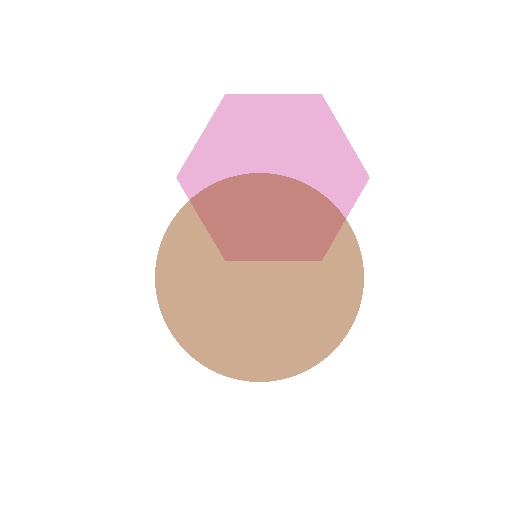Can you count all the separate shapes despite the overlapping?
Yes, there are 2 separate shapes.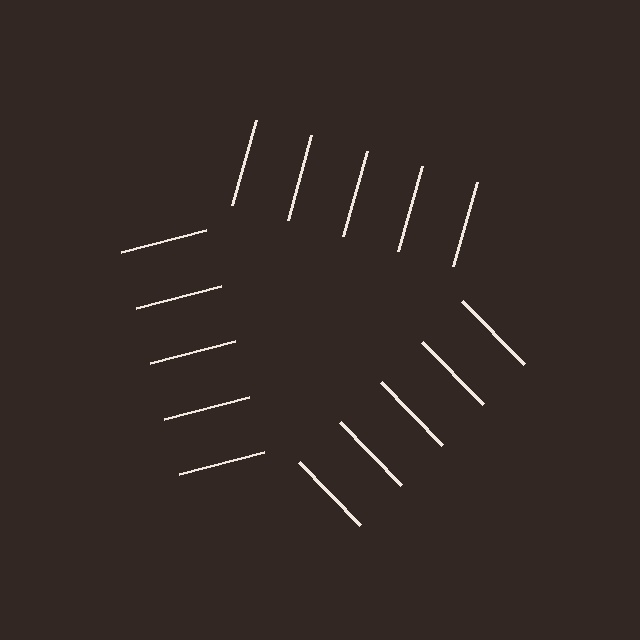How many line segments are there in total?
15 — 5 along each of the 3 edges.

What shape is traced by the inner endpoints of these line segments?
An illusory triangle — the line segments terminate on its edges but no continuous stroke is drawn.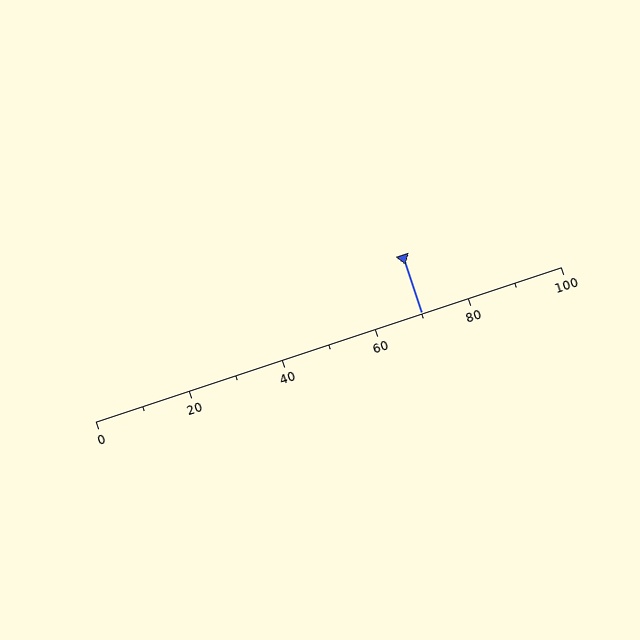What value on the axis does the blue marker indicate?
The marker indicates approximately 70.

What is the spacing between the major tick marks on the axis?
The major ticks are spaced 20 apart.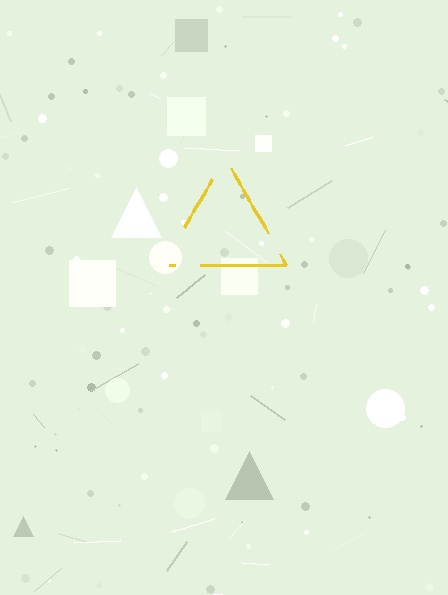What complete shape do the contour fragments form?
The contour fragments form a triangle.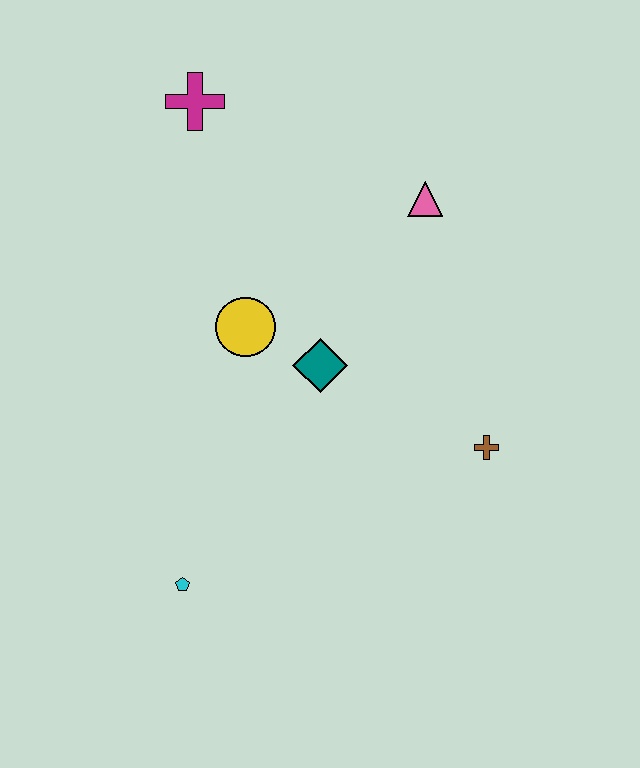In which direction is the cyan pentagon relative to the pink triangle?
The cyan pentagon is below the pink triangle.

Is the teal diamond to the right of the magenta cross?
Yes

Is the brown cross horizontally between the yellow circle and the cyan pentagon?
No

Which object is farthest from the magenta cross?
The cyan pentagon is farthest from the magenta cross.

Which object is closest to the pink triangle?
The teal diamond is closest to the pink triangle.